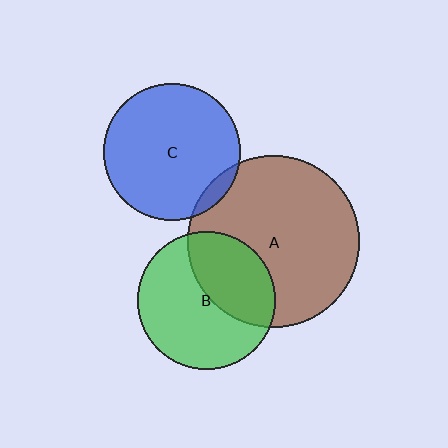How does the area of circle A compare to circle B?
Approximately 1.6 times.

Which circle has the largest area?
Circle A (brown).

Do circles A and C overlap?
Yes.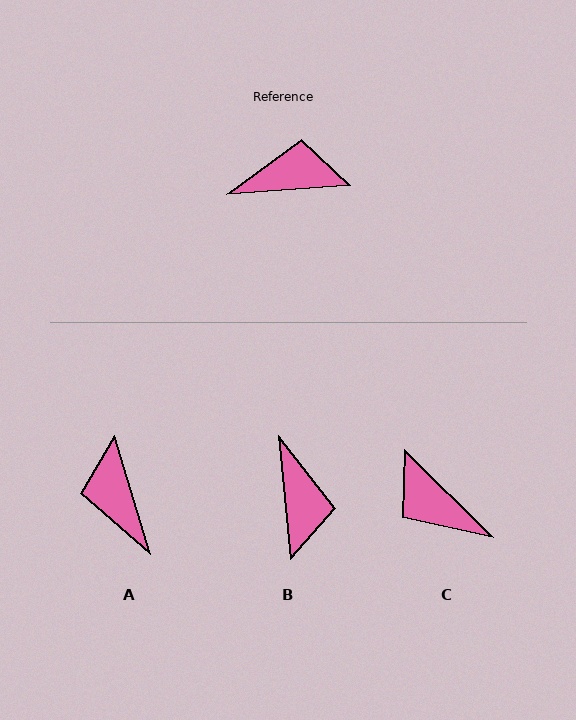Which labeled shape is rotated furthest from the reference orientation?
C, about 131 degrees away.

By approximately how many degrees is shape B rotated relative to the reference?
Approximately 89 degrees clockwise.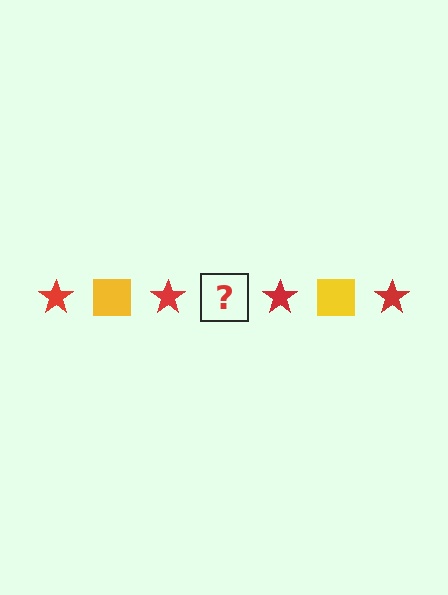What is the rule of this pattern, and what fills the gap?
The rule is that the pattern alternates between red star and yellow square. The gap should be filled with a yellow square.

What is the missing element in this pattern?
The missing element is a yellow square.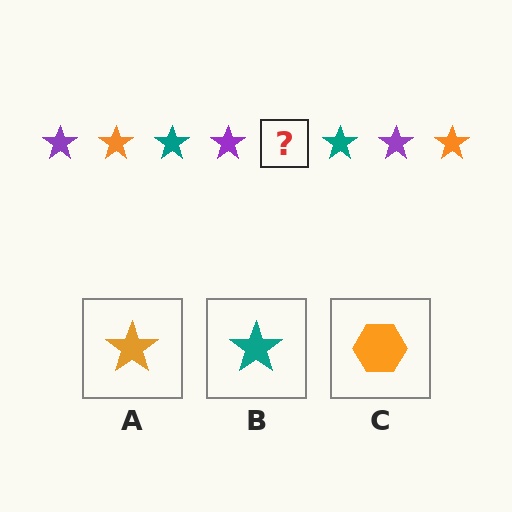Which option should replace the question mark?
Option A.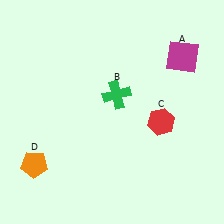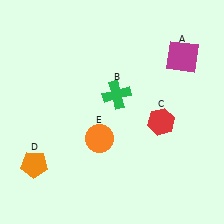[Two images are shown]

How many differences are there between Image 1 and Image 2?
There is 1 difference between the two images.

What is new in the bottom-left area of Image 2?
An orange circle (E) was added in the bottom-left area of Image 2.